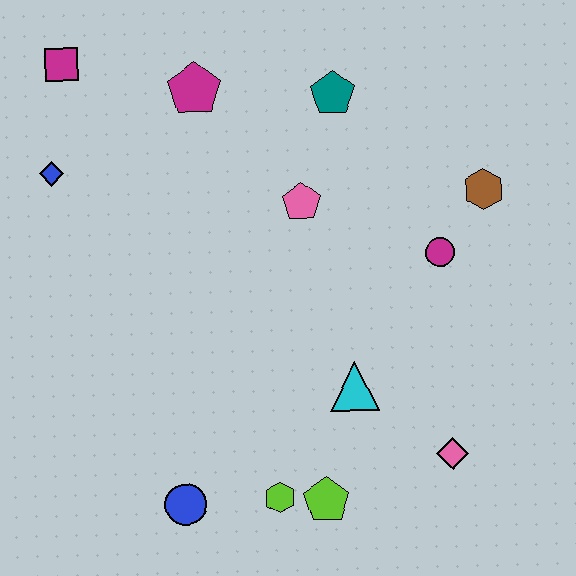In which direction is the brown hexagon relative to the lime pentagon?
The brown hexagon is above the lime pentagon.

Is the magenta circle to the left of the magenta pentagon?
No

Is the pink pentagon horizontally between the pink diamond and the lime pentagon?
No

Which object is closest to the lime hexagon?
The lime pentagon is closest to the lime hexagon.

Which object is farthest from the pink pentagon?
The blue circle is farthest from the pink pentagon.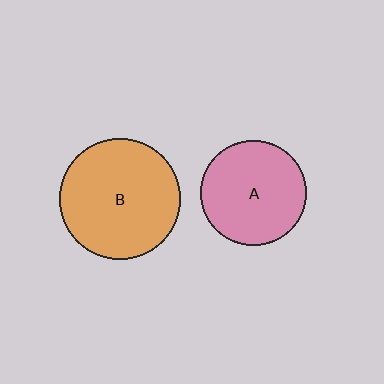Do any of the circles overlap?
No, none of the circles overlap.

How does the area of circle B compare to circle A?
Approximately 1.3 times.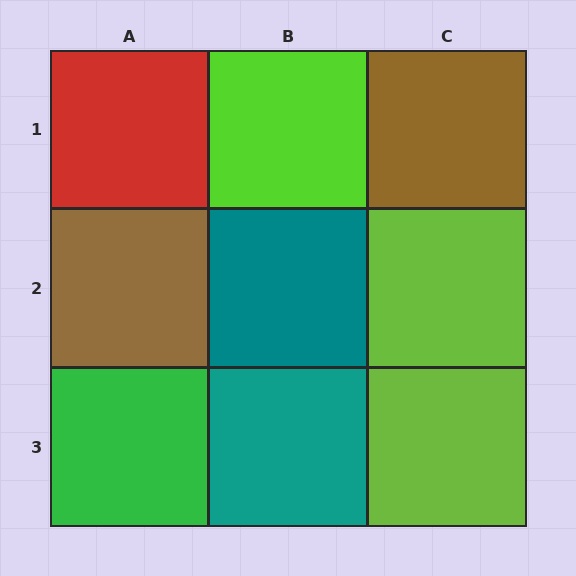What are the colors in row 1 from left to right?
Red, lime, brown.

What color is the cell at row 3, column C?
Lime.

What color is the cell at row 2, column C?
Lime.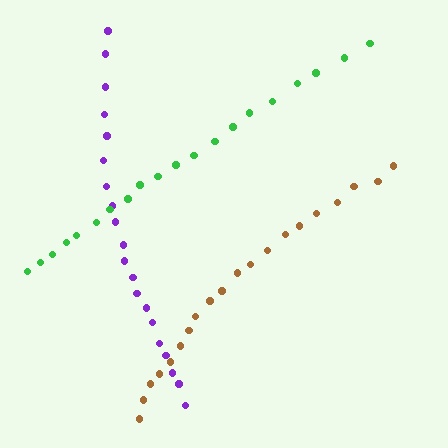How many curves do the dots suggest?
There are 3 distinct paths.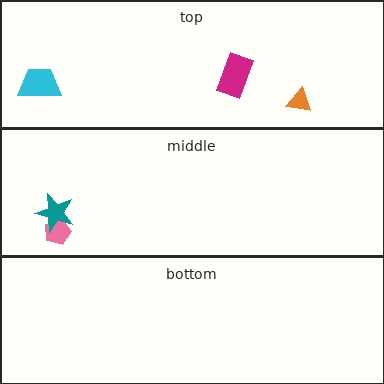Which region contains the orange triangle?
The top region.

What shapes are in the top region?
The magenta rectangle, the orange triangle, the cyan trapezoid.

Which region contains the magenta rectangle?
The top region.